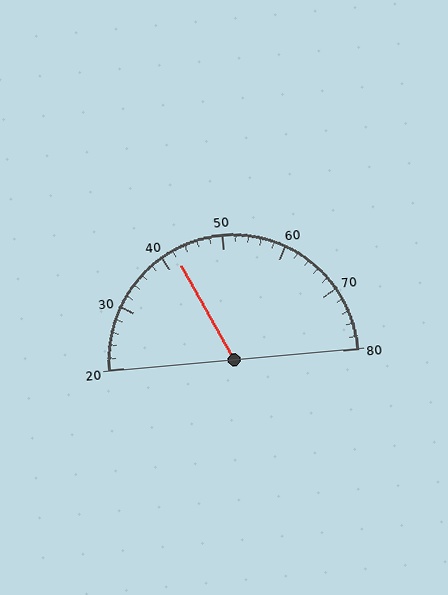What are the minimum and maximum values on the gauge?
The gauge ranges from 20 to 80.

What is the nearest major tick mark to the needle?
The nearest major tick mark is 40.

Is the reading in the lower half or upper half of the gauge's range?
The reading is in the lower half of the range (20 to 80).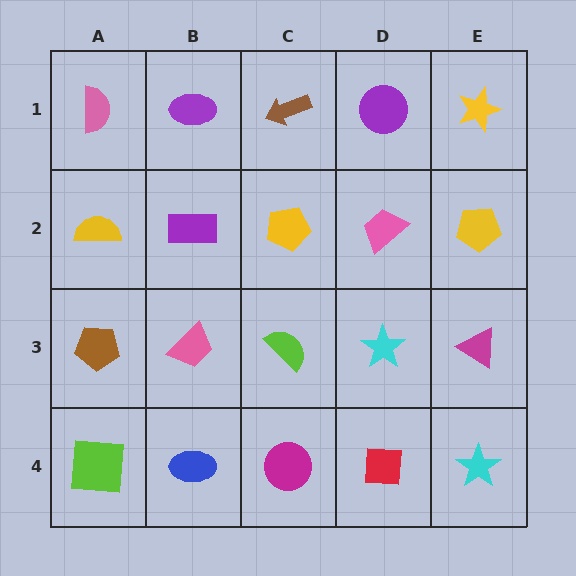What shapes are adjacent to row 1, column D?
A pink trapezoid (row 2, column D), a brown arrow (row 1, column C), a yellow star (row 1, column E).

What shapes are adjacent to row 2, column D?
A purple circle (row 1, column D), a cyan star (row 3, column D), a yellow pentagon (row 2, column C), a yellow pentagon (row 2, column E).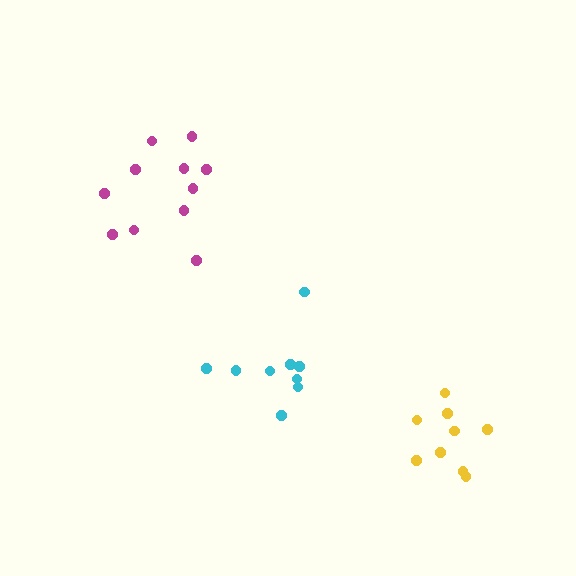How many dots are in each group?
Group 1: 9 dots, Group 2: 11 dots, Group 3: 9 dots (29 total).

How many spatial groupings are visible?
There are 3 spatial groupings.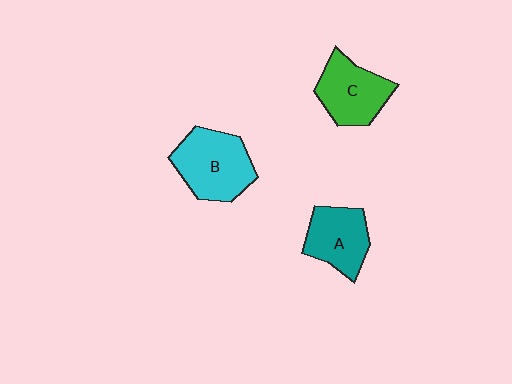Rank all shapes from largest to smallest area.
From largest to smallest: B (cyan), C (green), A (teal).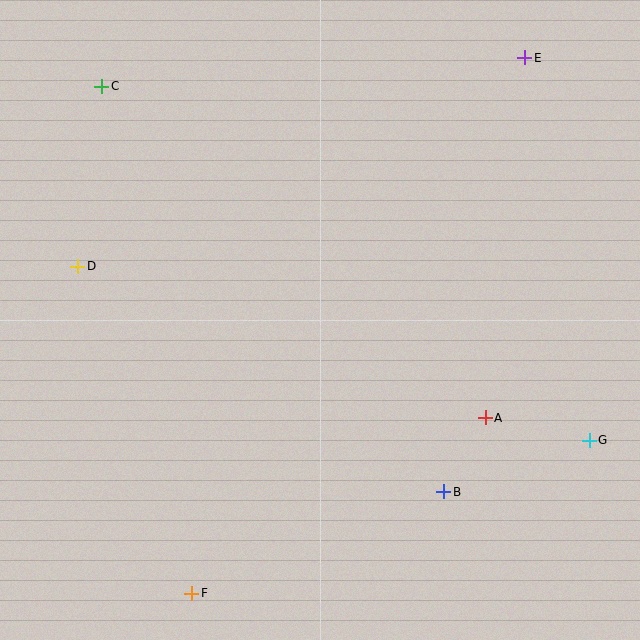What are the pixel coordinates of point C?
Point C is at (102, 86).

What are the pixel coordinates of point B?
Point B is at (444, 492).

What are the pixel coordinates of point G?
Point G is at (589, 440).